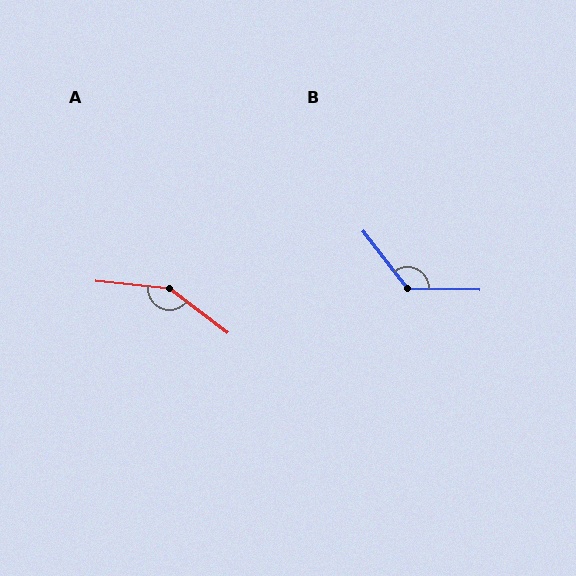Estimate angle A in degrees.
Approximately 149 degrees.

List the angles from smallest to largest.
B (129°), A (149°).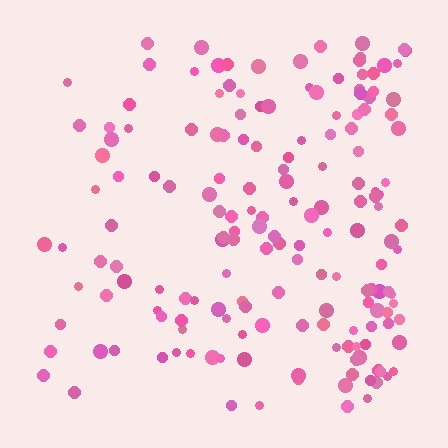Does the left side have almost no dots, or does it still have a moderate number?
Still a moderate number, just noticeably fewer than the right.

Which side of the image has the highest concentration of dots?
The right.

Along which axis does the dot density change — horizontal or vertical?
Horizontal.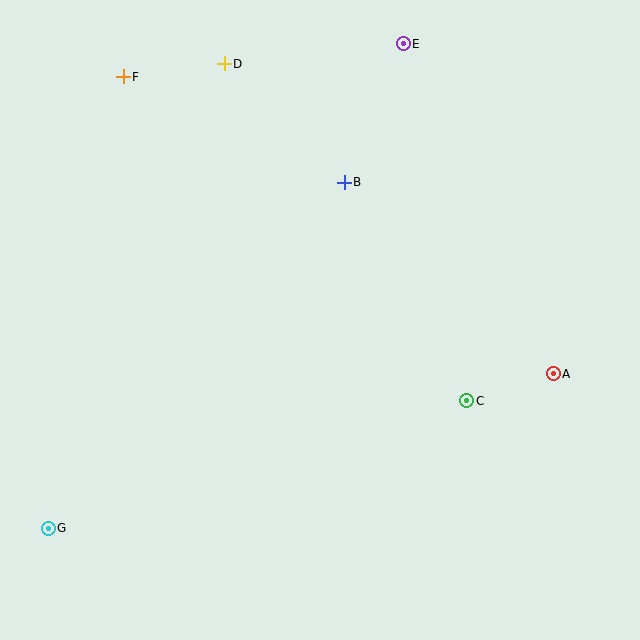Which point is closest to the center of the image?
Point B at (344, 182) is closest to the center.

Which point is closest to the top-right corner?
Point E is closest to the top-right corner.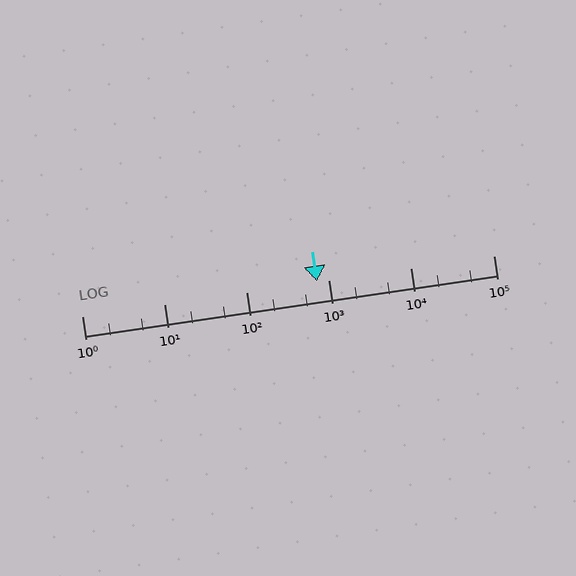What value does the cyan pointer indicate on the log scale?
The pointer indicates approximately 720.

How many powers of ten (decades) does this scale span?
The scale spans 5 decades, from 1 to 100000.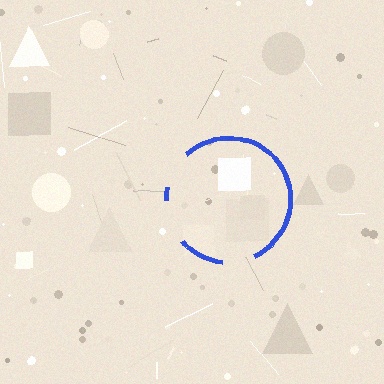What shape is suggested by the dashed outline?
The dashed outline suggests a circle.